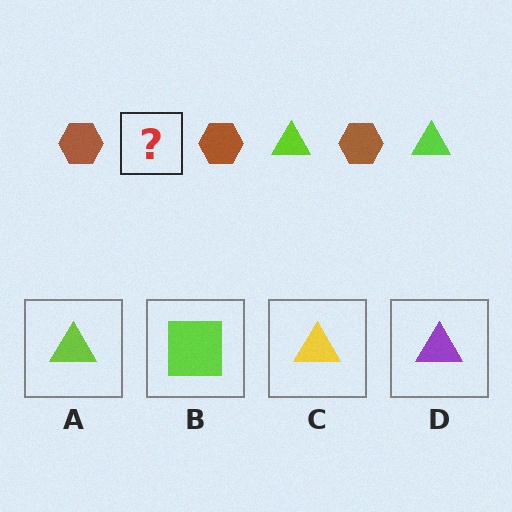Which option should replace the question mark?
Option A.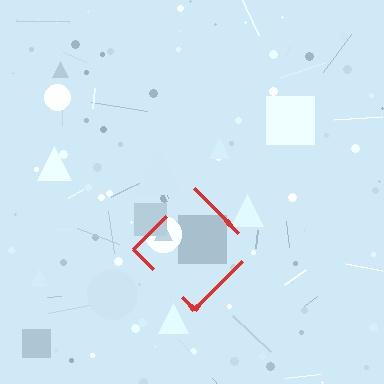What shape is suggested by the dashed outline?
The dashed outline suggests a diamond.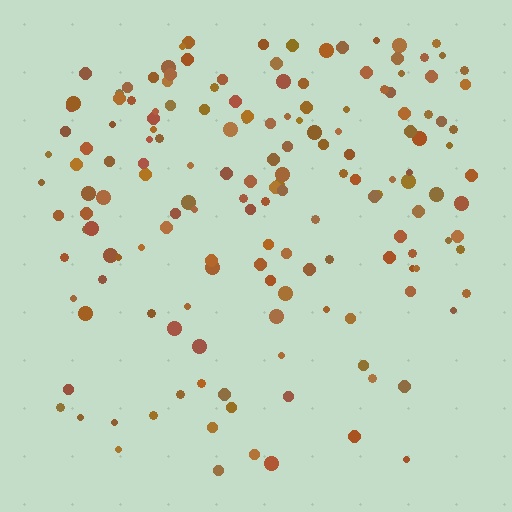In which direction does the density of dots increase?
From bottom to top, with the top side densest.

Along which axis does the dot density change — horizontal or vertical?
Vertical.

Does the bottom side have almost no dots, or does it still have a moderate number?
Still a moderate number, just noticeably fewer than the top.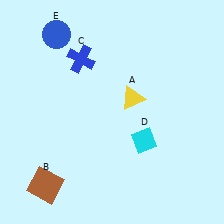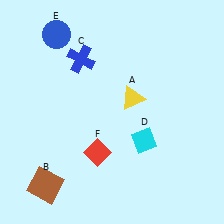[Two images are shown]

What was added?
A red diamond (F) was added in Image 2.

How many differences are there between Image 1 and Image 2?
There is 1 difference between the two images.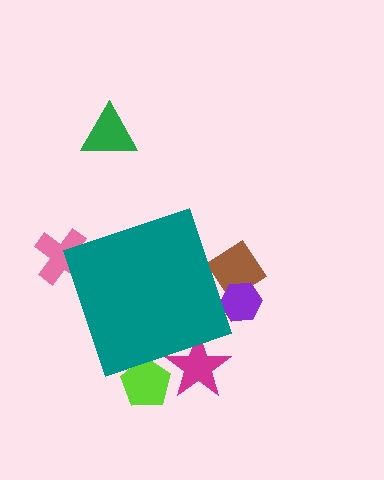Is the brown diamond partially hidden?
Yes, the brown diamond is partially hidden behind the teal diamond.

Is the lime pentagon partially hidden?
Yes, the lime pentagon is partially hidden behind the teal diamond.